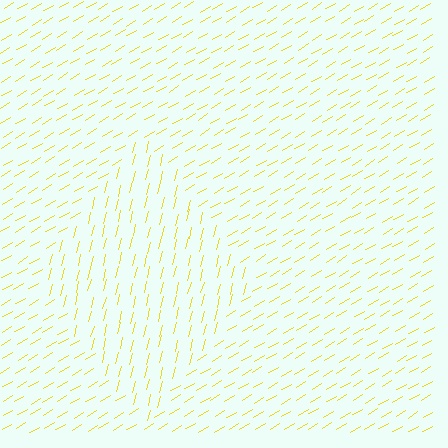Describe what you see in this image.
The image is filled with small yellow line segments. A diamond region in the image has lines oriented differently from the surrounding lines, creating a visible texture boundary.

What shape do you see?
I see a diamond.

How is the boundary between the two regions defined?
The boundary is defined purely by a change in line orientation (approximately 45 degrees difference). All lines are the same color and thickness.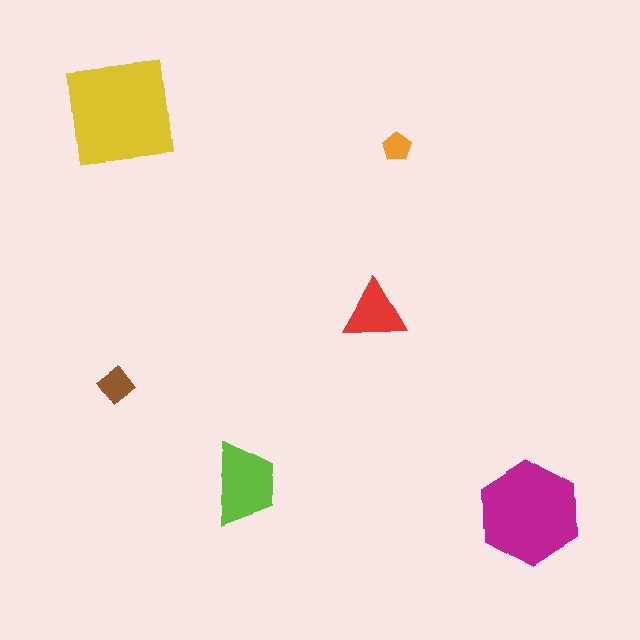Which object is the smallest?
The orange pentagon.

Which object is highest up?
The yellow square is topmost.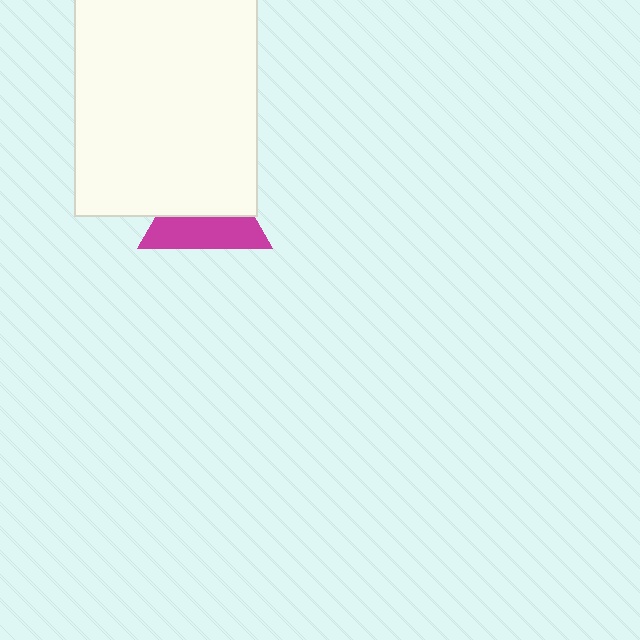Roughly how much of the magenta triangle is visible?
About half of it is visible (roughly 47%).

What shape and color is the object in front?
The object in front is a white rectangle.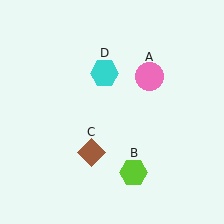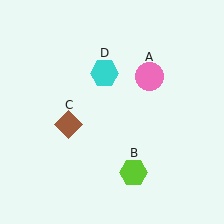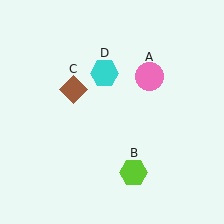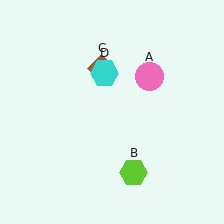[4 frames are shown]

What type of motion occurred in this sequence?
The brown diamond (object C) rotated clockwise around the center of the scene.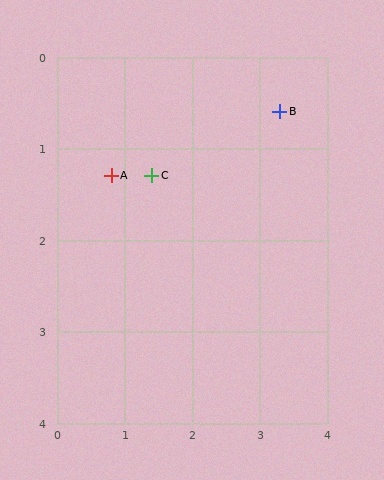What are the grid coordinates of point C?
Point C is at approximately (1.4, 1.3).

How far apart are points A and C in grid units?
Points A and C are about 0.6 grid units apart.